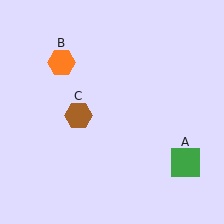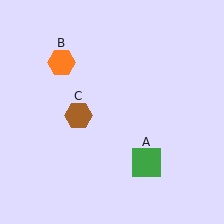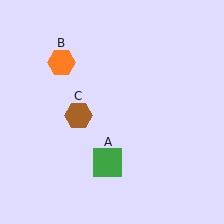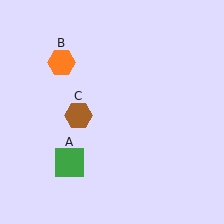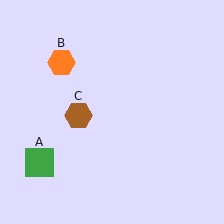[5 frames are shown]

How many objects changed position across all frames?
1 object changed position: green square (object A).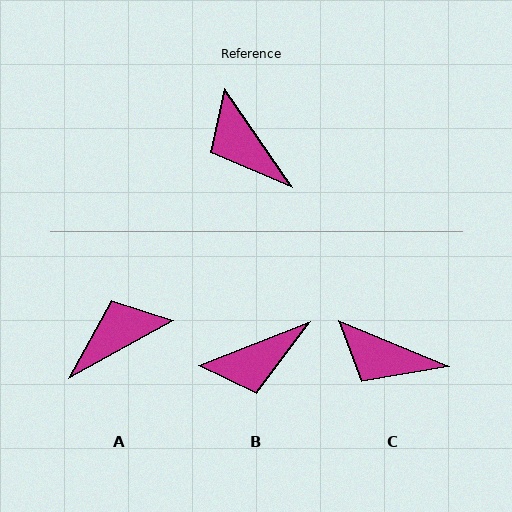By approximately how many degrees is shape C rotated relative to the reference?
Approximately 33 degrees counter-clockwise.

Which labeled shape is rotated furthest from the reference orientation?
A, about 96 degrees away.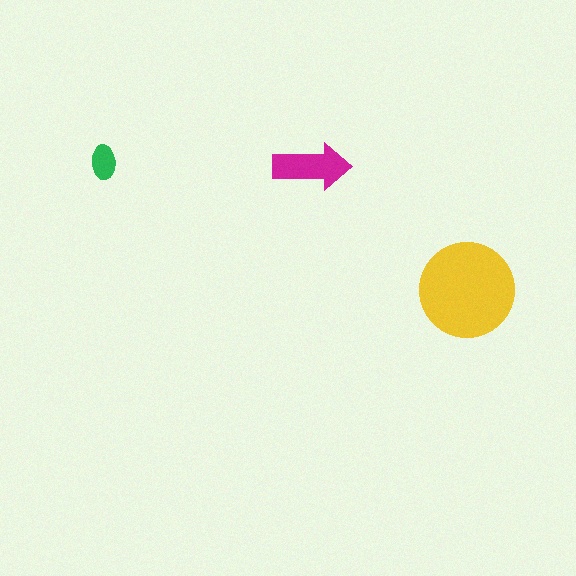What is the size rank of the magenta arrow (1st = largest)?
2nd.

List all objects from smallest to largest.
The green ellipse, the magenta arrow, the yellow circle.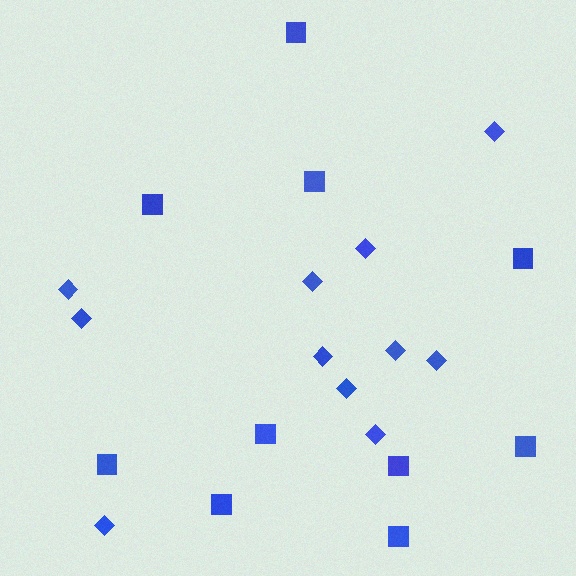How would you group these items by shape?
There are 2 groups: one group of diamonds (11) and one group of squares (10).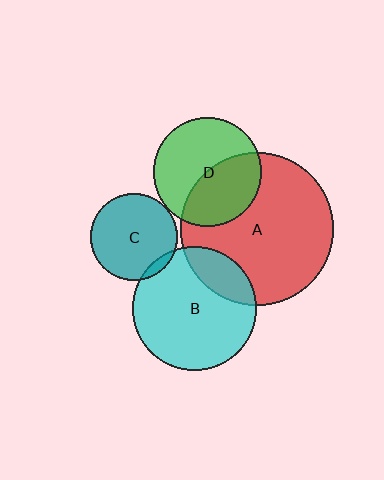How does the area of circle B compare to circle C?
Approximately 2.1 times.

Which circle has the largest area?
Circle A (red).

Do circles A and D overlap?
Yes.